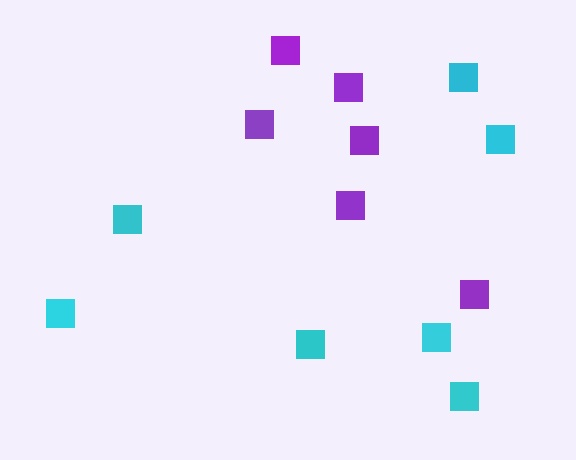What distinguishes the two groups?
There are 2 groups: one group of purple squares (6) and one group of cyan squares (7).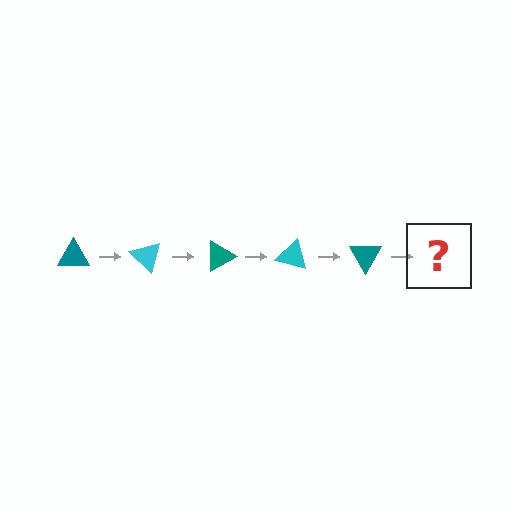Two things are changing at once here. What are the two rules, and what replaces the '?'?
The two rules are that it rotates 45 degrees each step and the color cycles through teal and cyan. The '?' should be a cyan triangle, rotated 225 degrees from the start.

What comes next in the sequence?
The next element should be a cyan triangle, rotated 225 degrees from the start.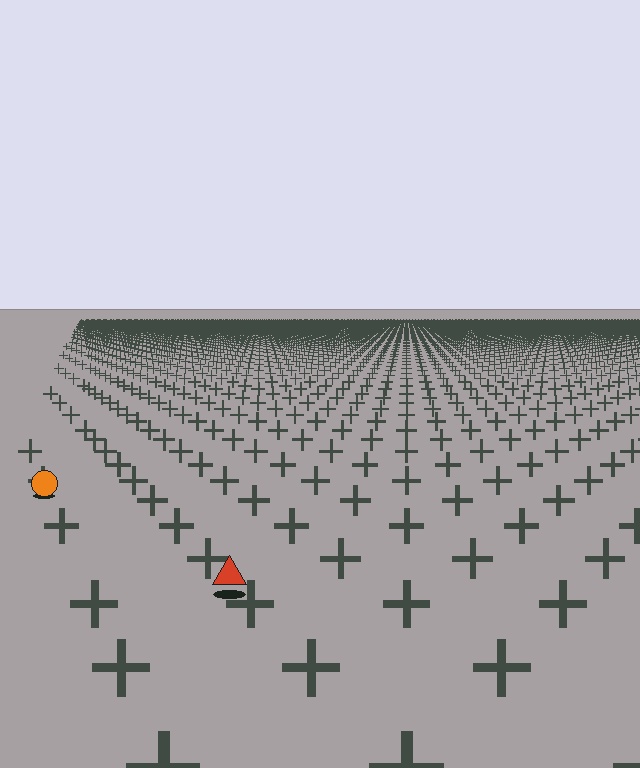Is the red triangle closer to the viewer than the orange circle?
Yes. The red triangle is closer — you can tell from the texture gradient: the ground texture is coarser near it.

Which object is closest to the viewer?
The red triangle is closest. The texture marks near it are larger and more spread out.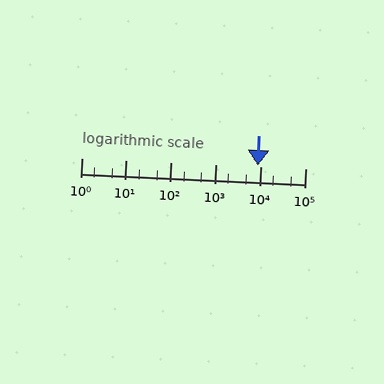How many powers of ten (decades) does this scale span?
The scale spans 5 decades, from 1 to 100000.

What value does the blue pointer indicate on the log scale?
The pointer indicates approximately 8500.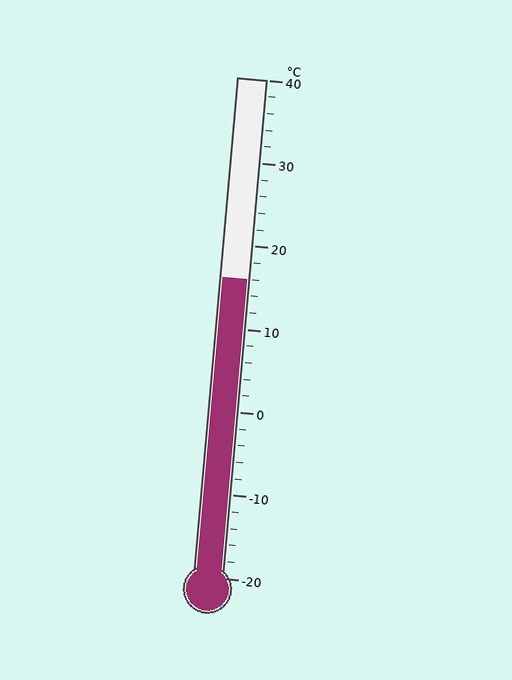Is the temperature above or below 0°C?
The temperature is above 0°C.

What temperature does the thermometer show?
The thermometer shows approximately 16°C.